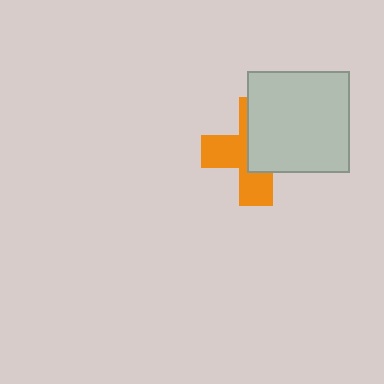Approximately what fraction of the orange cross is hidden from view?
Roughly 52% of the orange cross is hidden behind the light gray square.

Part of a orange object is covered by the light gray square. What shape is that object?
It is a cross.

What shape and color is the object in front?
The object in front is a light gray square.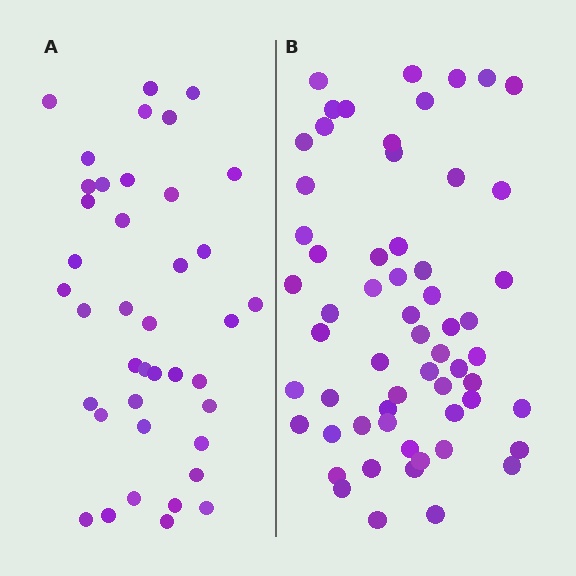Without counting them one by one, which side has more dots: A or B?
Region B (the right region) has more dots.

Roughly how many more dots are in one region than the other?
Region B has approximately 20 more dots than region A.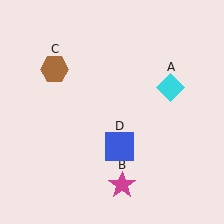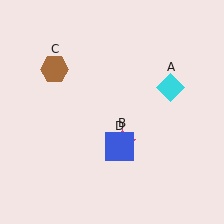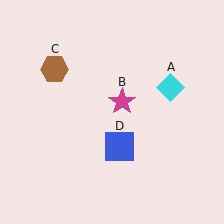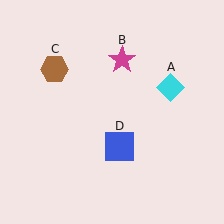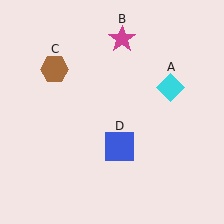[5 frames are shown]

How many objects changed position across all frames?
1 object changed position: magenta star (object B).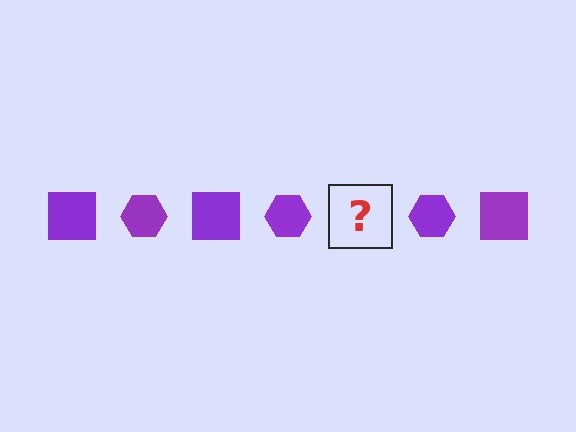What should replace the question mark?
The question mark should be replaced with a purple square.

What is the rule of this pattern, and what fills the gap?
The rule is that the pattern cycles through square, hexagon shapes in purple. The gap should be filled with a purple square.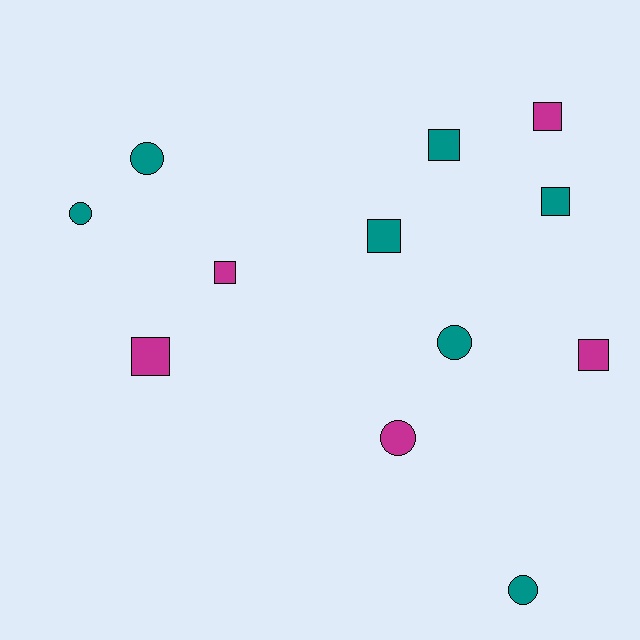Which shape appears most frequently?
Square, with 7 objects.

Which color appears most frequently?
Teal, with 7 objects.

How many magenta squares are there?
There are 4 magenta squares.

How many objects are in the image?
There are 12 objects.